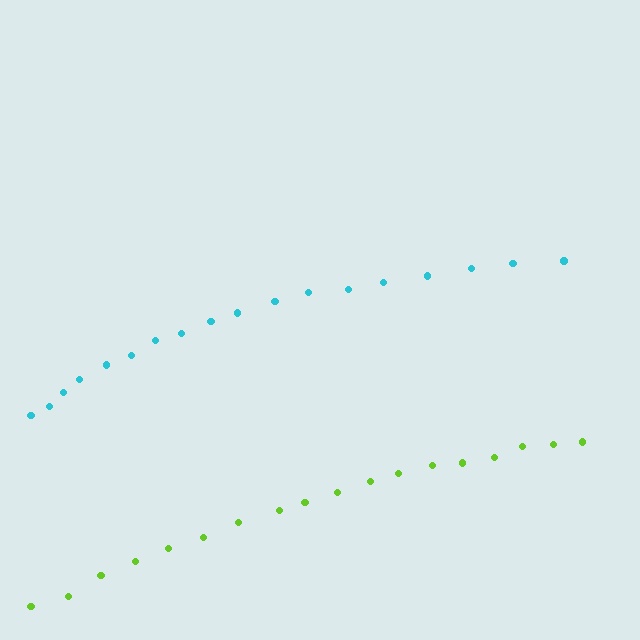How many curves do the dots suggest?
There are 2 distinct paths.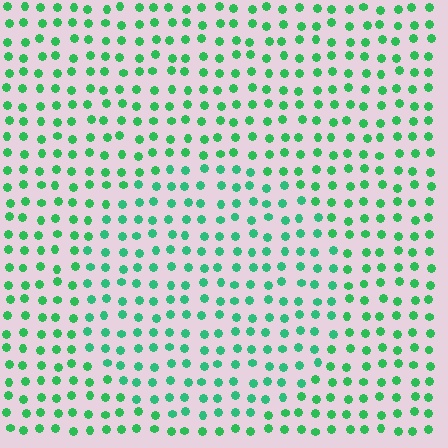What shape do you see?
I see a circle.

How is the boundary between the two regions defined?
The boundary is defined purely by a slight shift in hue (about 16 degrees). Spacing, size, and orientation are identical on both sides.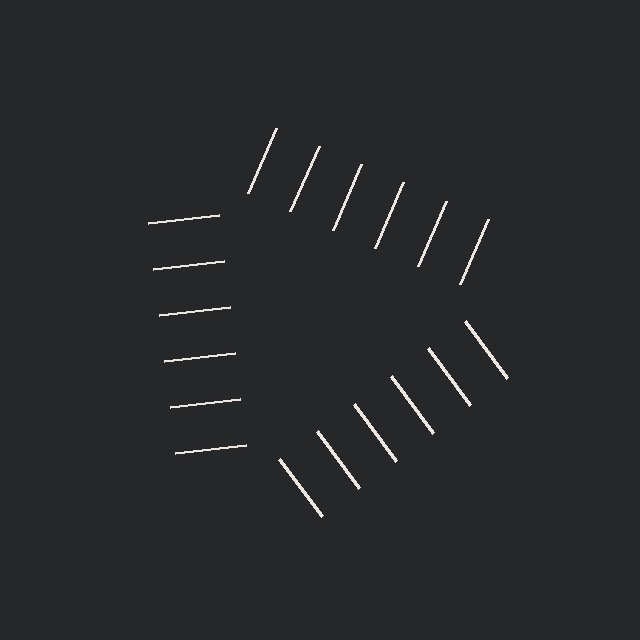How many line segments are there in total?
18 — 6 along each of the 3 edges.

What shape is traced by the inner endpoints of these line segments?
An illusory triangle — the line segments terminate on its edges but no continuous stroke is drawn.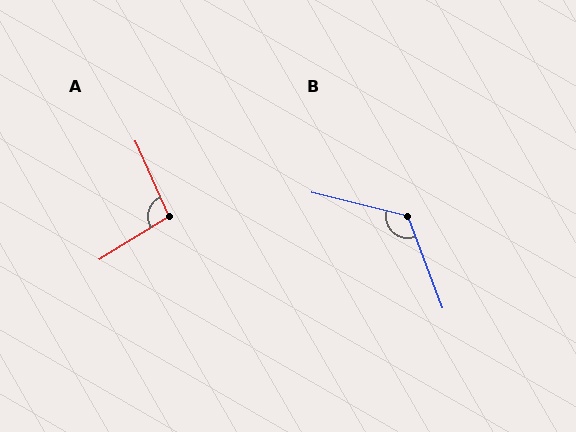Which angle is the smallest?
A, at approximately 98 degrees.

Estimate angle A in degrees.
Approximately 98 degrees.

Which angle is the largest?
B, at approximately 125 degrees.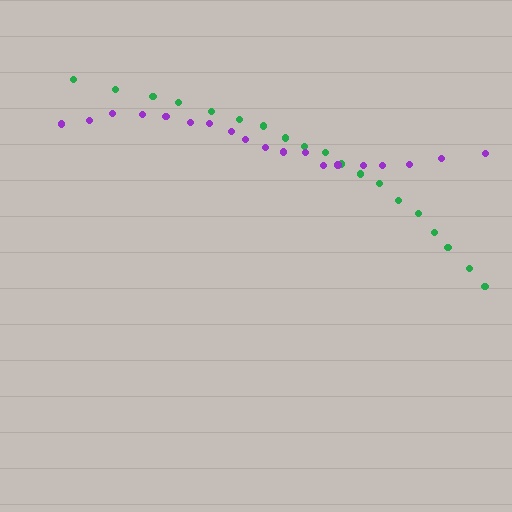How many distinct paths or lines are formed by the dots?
There are 2 distinct paths.